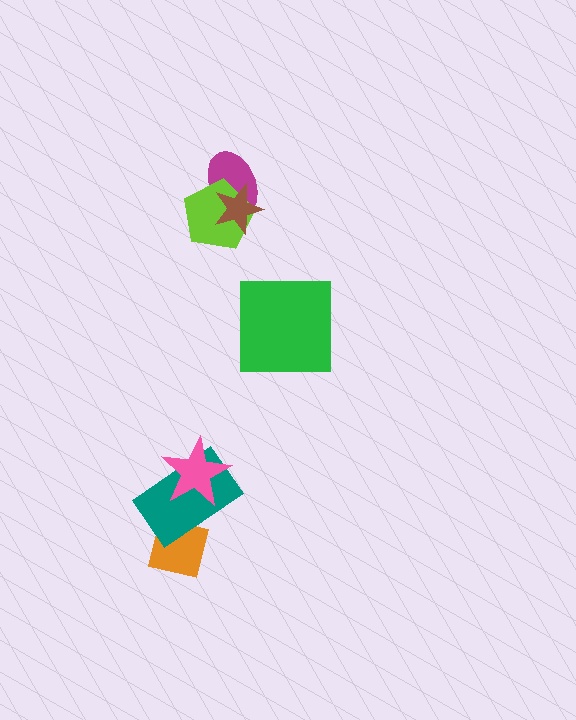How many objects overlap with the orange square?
1 object overlaps with the orange square.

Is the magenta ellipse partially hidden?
Yes, it is partially covered by another shape.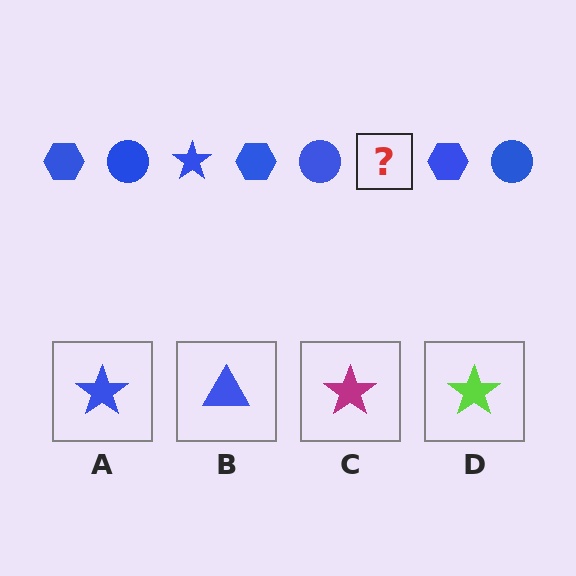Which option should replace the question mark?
Option A.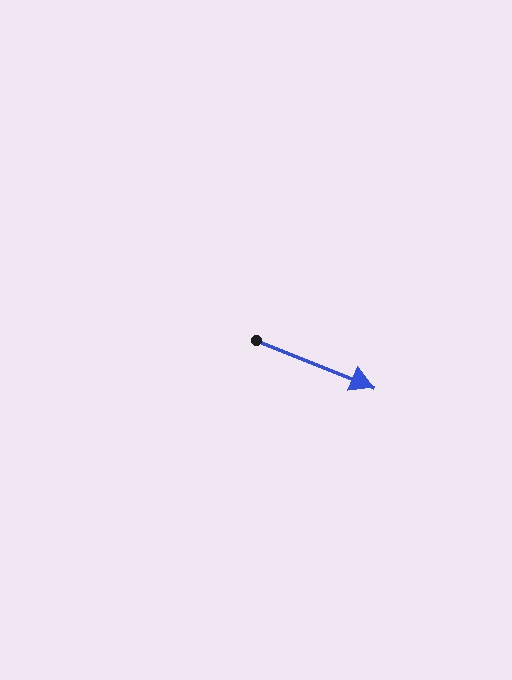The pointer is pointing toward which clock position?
Roughly 4 o'clock.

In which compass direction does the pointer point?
East.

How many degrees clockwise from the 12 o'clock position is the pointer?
Approximately 112 degrees.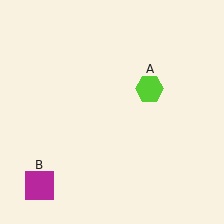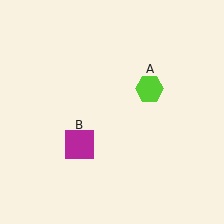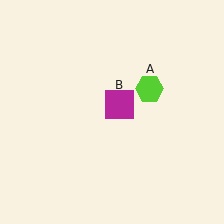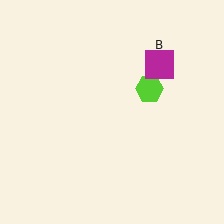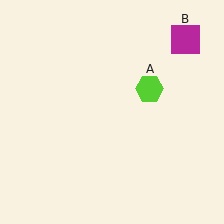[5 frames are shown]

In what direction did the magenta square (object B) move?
The magenta square (object B) moved up and to the right.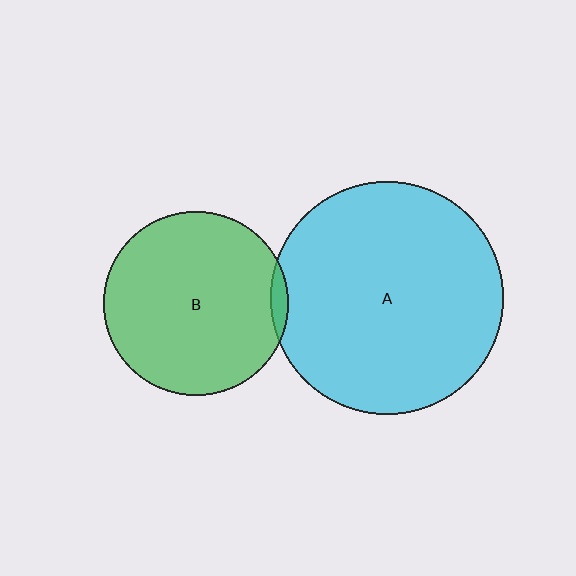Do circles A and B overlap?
Yes.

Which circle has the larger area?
Circle A (cyan).